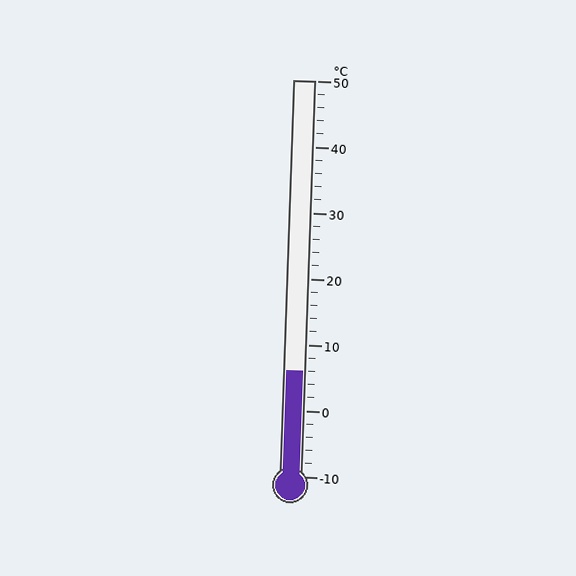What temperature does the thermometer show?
The thermometer shows approximately 6°C.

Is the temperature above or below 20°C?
The temperature is below 20°C.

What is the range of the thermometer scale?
The thermometer scale ranges from -10°C to 50°C.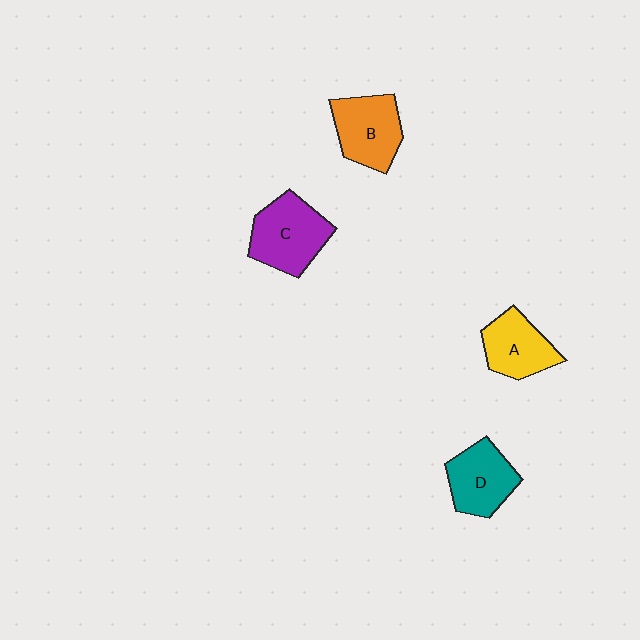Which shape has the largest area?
Shape C (purple).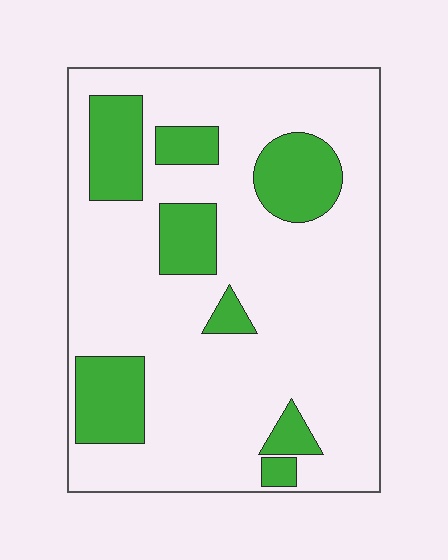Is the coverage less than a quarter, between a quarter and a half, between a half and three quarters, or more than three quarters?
Less than a quarter.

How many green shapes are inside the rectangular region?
8.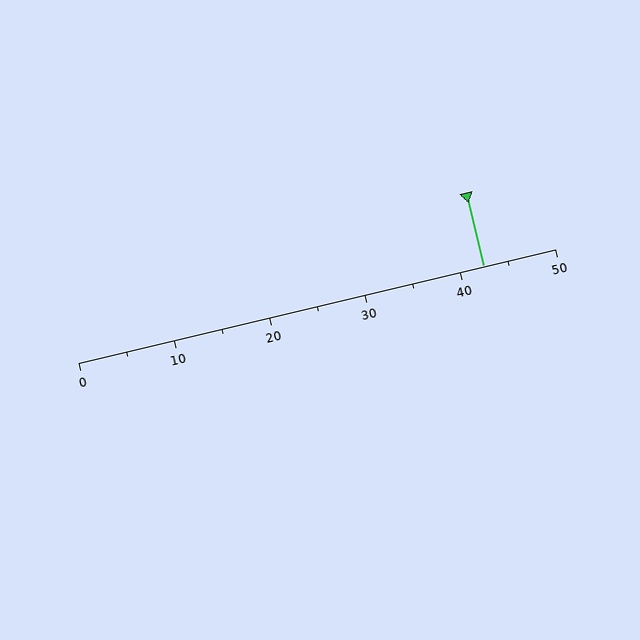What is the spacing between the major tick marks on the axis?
The major ticks are spaced 10 apart.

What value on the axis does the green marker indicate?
The marker indicates approximately 42.5.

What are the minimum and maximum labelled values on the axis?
The axis runs from 0 to 50.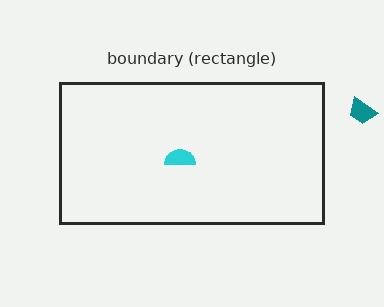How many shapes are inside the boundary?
1 inside, 1 outside.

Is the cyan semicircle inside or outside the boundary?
Inside.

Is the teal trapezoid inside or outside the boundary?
Outside.